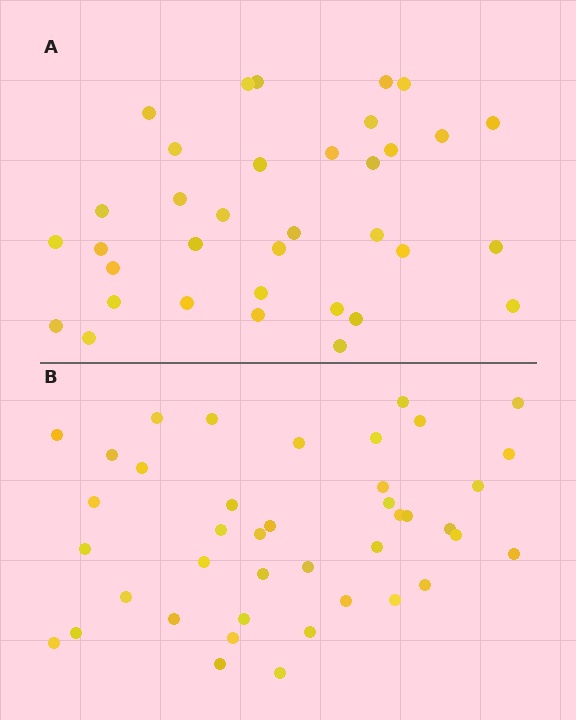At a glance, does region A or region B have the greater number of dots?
Region B (the bottom region) has more dots.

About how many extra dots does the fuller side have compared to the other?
Region B has about 6 more dots than region A.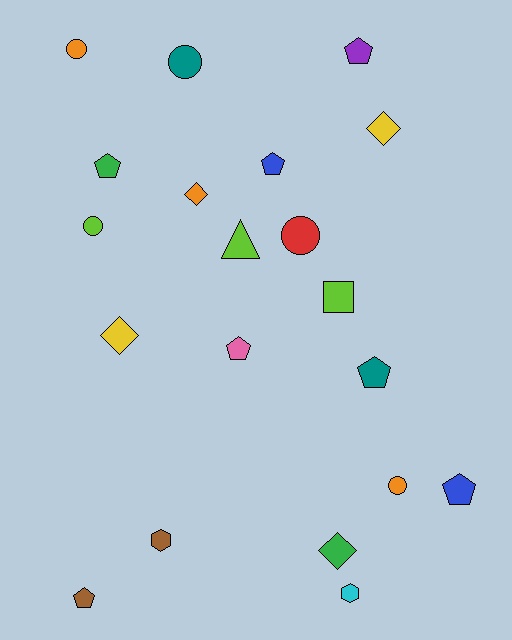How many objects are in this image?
There are 20 objects.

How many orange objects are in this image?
There are 3 orange objects.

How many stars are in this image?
There are no stars.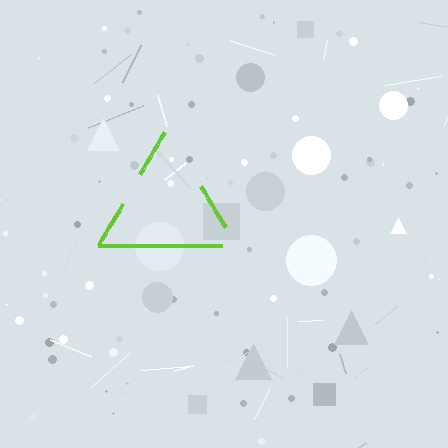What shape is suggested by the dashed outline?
The dashed outline suggests a triangle.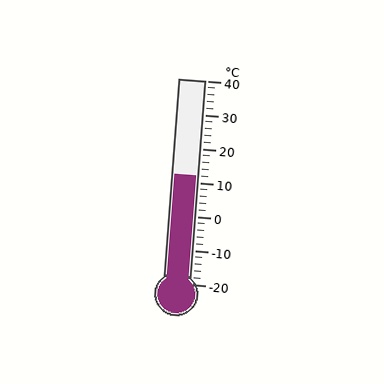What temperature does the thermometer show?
The thermometer shows approximately 12°C.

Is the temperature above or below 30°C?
The temperature is below 30°C.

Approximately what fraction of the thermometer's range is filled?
The thermometer is filled to approximately 55% of its range.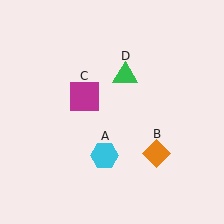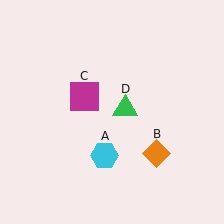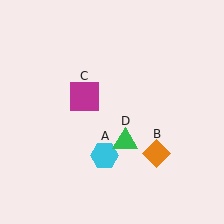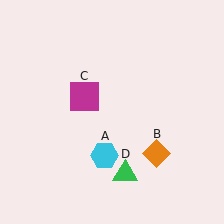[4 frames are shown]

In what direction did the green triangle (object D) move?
The green triangle (object D) moved down.